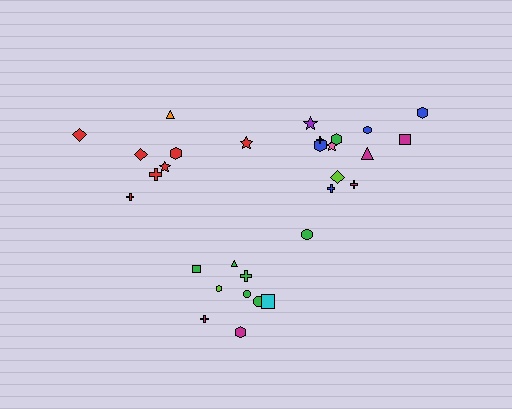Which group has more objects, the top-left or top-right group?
The top-right group.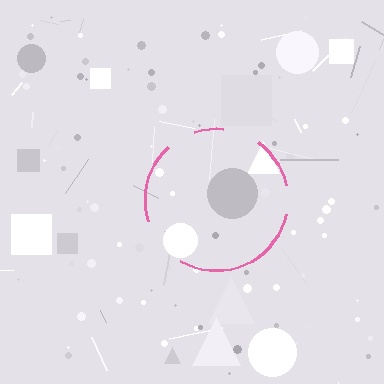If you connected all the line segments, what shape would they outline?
They would outline a circle.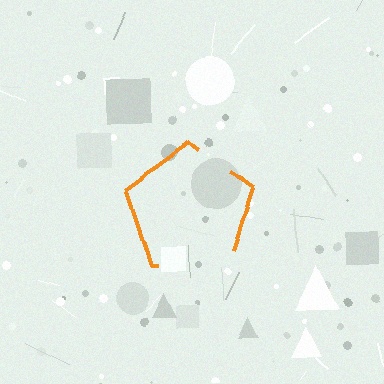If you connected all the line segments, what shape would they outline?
They would outline a pentagon.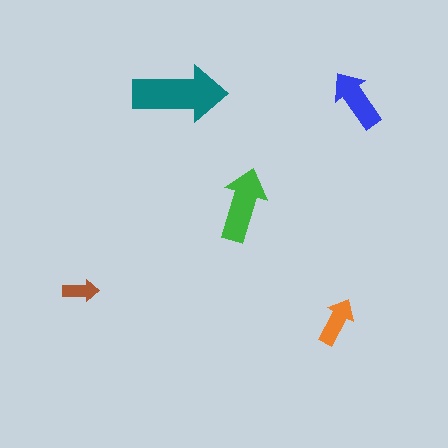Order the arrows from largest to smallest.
the teal one, the green one, the blue one, the orange one, the brown one.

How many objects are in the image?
There are 5 objects in the image.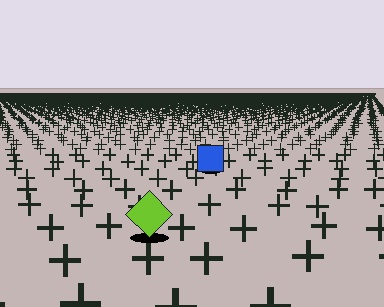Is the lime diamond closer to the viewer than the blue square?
Yes. The lime diamond is closer — you can tell from the texture gradient: the ground texture is coarser near it.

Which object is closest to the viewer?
The lime diamond is closest. The texture marks near it are larger and more spread out.